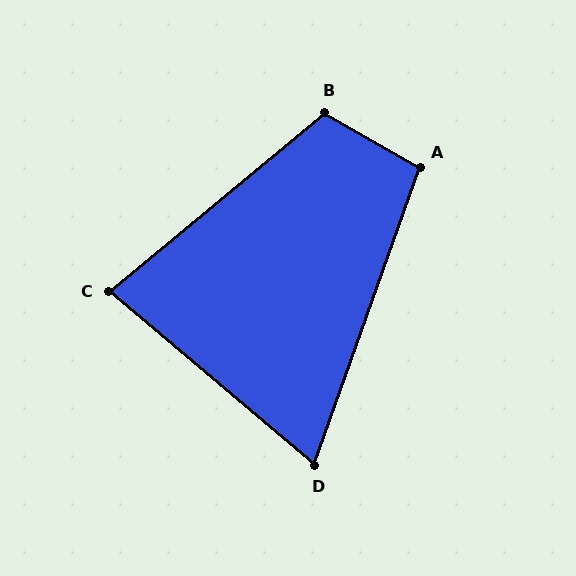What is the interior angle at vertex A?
Approximately 100 degrees (obtuse).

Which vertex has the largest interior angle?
B, at approximately 111 degrees.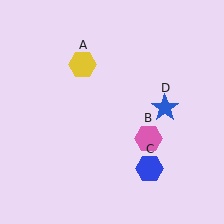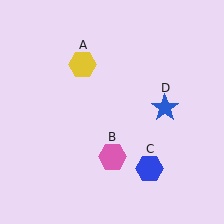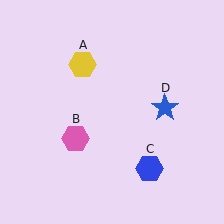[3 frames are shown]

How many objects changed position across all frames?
1 object changed position: pink hexagon (object B).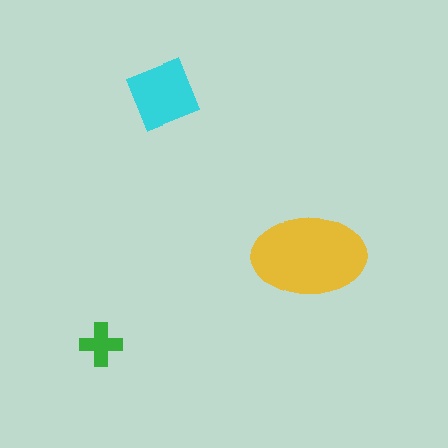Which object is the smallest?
The green cross.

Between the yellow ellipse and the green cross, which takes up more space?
The yellow ellipse.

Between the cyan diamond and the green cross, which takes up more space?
The cyan diamond.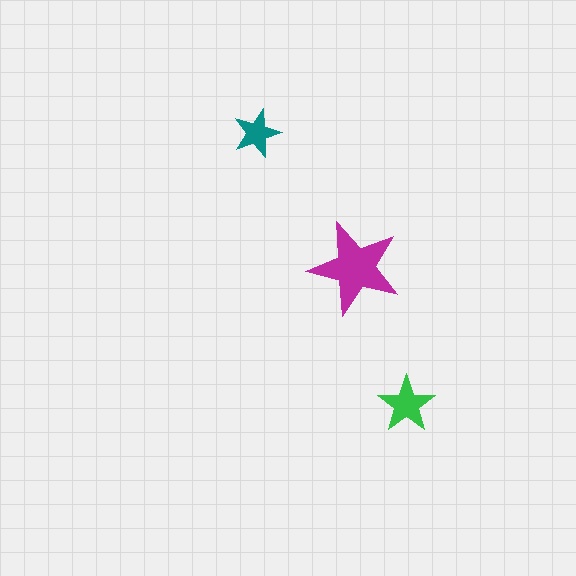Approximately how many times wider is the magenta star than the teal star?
About 2 times wider.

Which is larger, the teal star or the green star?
The green one.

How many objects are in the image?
There are 3 objects in the image.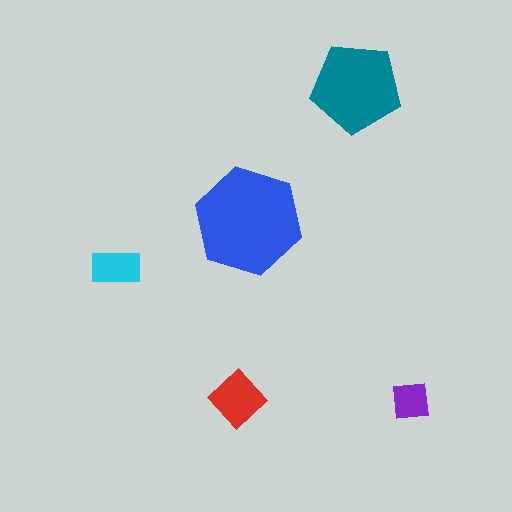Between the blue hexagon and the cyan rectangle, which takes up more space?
The blue hexagon.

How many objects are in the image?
There are 5 objects in the image.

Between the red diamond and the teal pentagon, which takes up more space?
The teal pentagon.